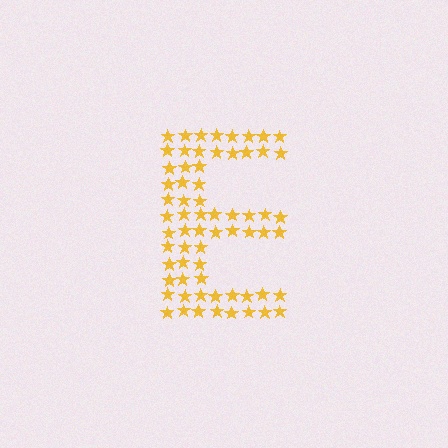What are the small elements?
The small elements are stars.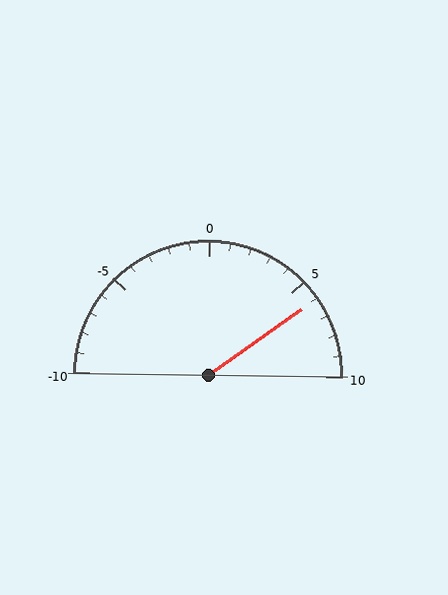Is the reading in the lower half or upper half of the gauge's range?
The reading is in the upper half of the range (-10 to 10).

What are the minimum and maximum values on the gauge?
The gauge ranges from -10 to 10.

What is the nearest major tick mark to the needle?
The nearest major tick mark is 5.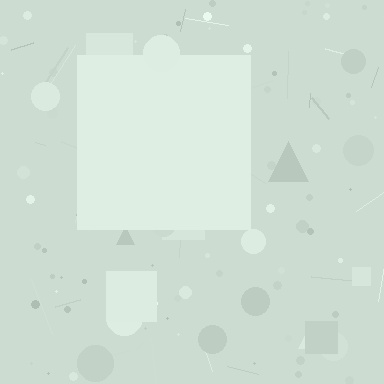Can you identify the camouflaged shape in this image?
The camouflaged shape is a square.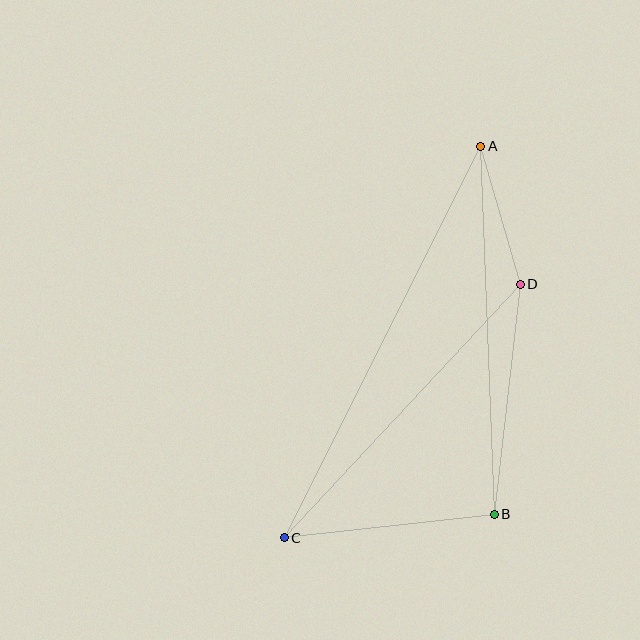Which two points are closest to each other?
Points A and D are closest to each other.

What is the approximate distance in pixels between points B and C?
The distance between B and C is approximately 211 pixels.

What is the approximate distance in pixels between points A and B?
The distance between A and B is approximately 369 pixels.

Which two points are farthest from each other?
Points A and C are farthest from each other.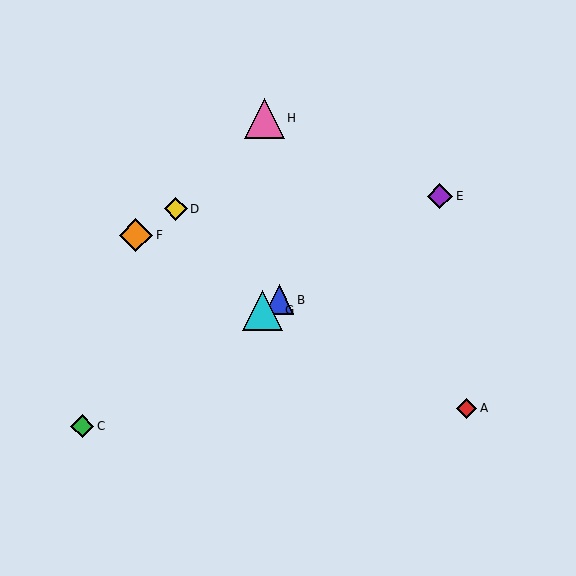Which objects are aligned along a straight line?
Objects B, C, E, G are aligned along a straight line.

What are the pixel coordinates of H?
Object H is at (264, 118).